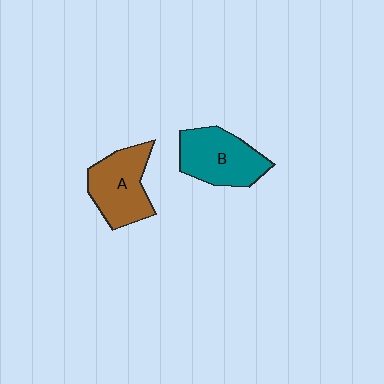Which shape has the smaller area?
Shape A (brown).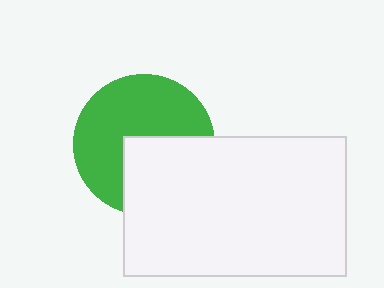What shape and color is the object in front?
The object in front is a white rectangle.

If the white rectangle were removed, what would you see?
You would see the complete green circle.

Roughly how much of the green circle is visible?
About half of it is visible (roughly 61%).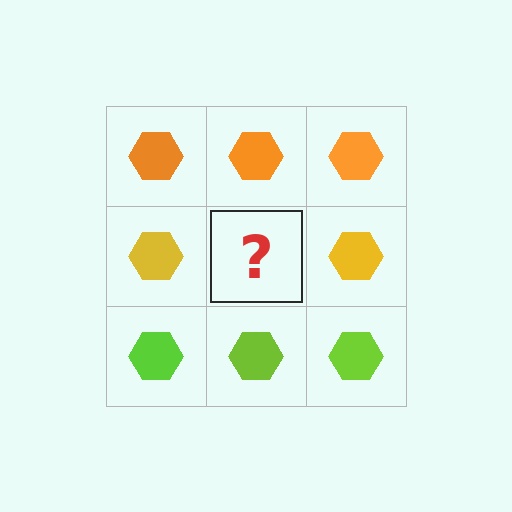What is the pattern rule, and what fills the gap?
The rule is that each row has a consistent color. The gap should be filled with a yellow hexagon.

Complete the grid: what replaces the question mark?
The question mark should be replaced with a yellow hexagon.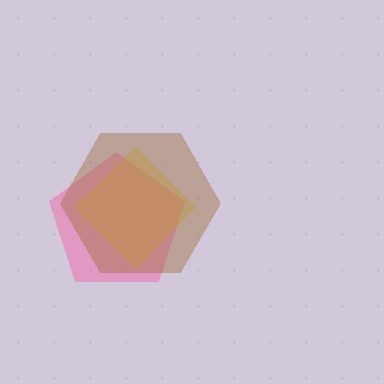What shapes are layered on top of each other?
The layered shapes are: a pink pentagon, a yellow diamond, a brown hexagon.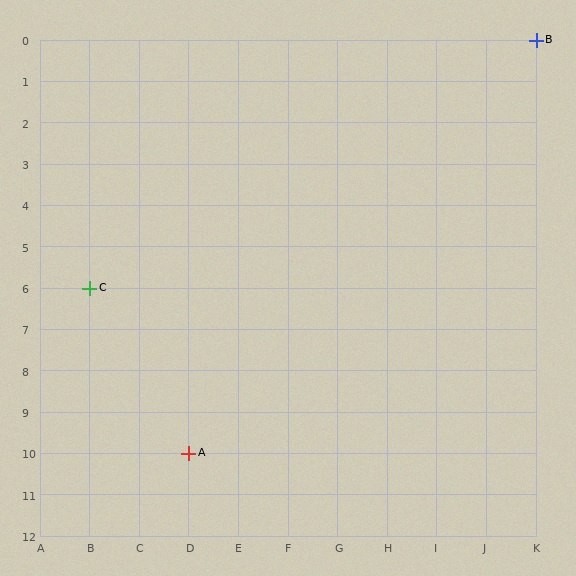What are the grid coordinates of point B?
Point B is at grid coordinates (K, 0).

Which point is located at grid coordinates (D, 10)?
Point A is at (D, 10).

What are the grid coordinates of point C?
Point C is at grid coordinates (B, 6).